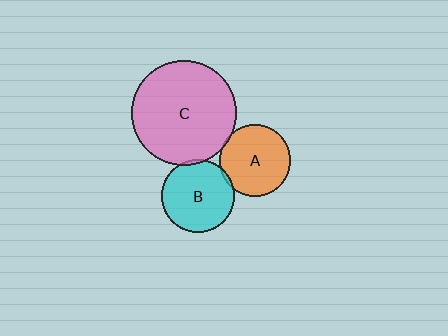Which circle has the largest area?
Circle C (pink).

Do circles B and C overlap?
Yes.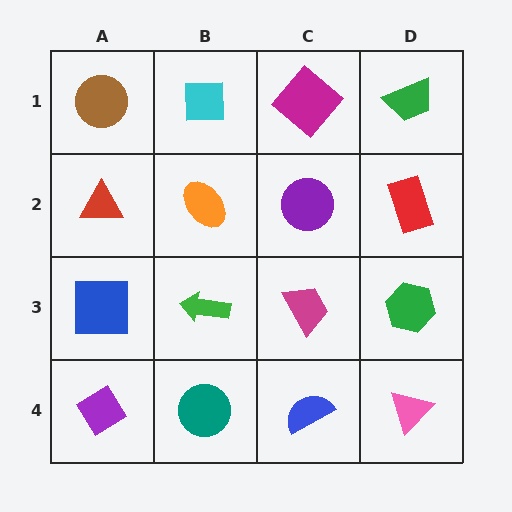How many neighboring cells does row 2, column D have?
3.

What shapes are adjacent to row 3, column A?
A red triangle (row 2, column A), a purple diamond (row 4, column A), a green arrow (row 3, column B).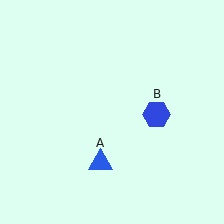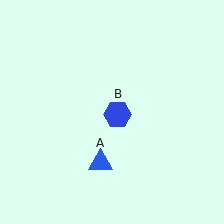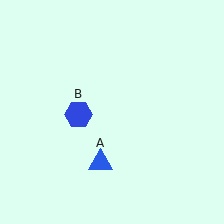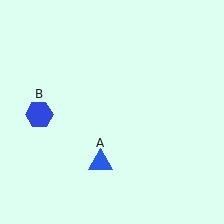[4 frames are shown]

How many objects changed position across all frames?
1 object changed position: blue hexagon (object B).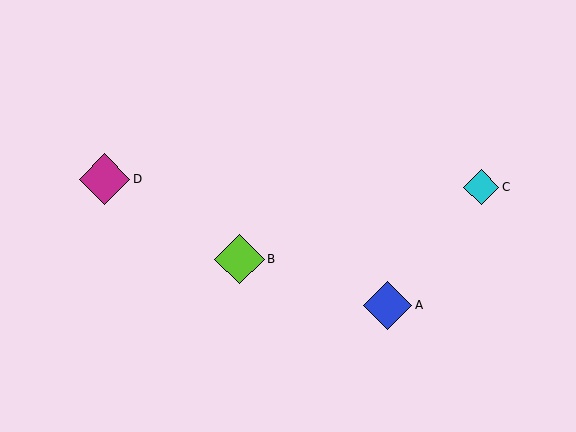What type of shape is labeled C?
Shape C is a cyan diamond.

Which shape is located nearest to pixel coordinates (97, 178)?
The magenta diamond (labeled D) at (104, 179) is nearest to that location.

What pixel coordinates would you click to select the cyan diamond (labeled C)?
Click at (481, 187) to select the cyan diamond C.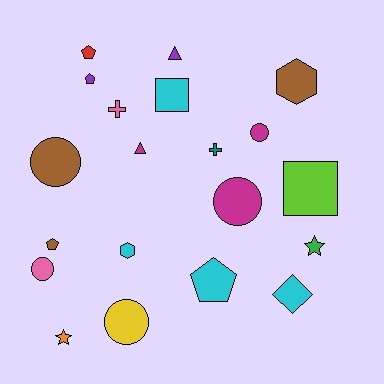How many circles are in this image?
There are 5 circles.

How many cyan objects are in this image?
There are 4 cyan objects.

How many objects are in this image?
There are 20 objects.